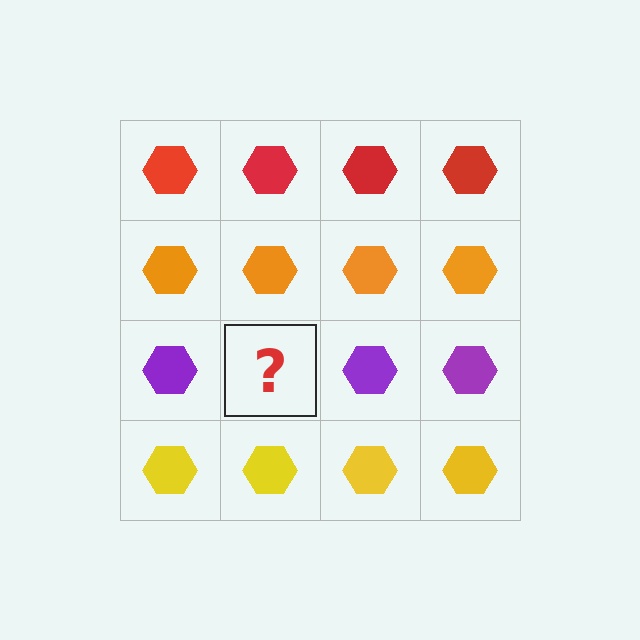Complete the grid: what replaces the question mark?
The question mark should be replaced with a purple hexagon.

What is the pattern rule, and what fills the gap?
The rule is that each row has a consistent color. The gap should be filled with a purple hexagon.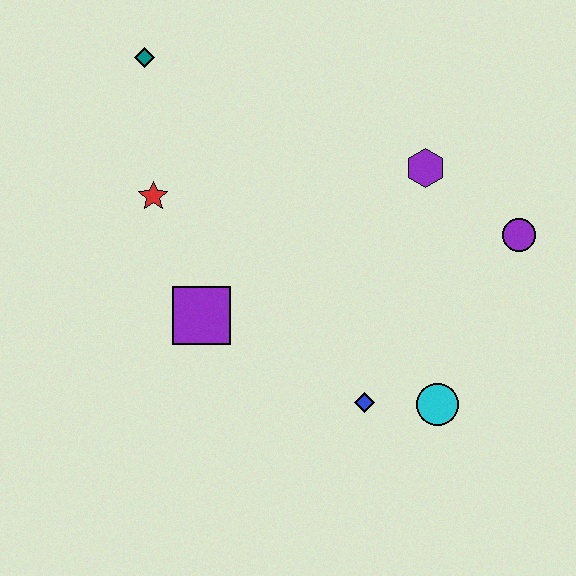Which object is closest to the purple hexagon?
The purple circle is closest to the purple hexagon.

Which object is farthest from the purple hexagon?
The teal diamond is farthest from the purple hexagon.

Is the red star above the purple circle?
Yes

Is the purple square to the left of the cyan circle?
Yes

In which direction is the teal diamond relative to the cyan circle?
The teal diamond is above the cyan circle.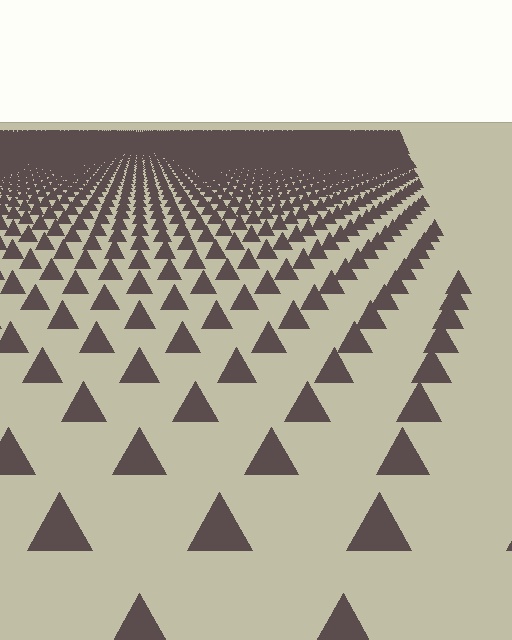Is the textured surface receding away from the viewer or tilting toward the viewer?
The surface is receding away from the viewer. Texture elements get smaller and denser toward the top.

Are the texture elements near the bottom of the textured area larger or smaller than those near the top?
Larger. Near the bottom, elements are closer to the viewer and appear at a bigger on-screen size.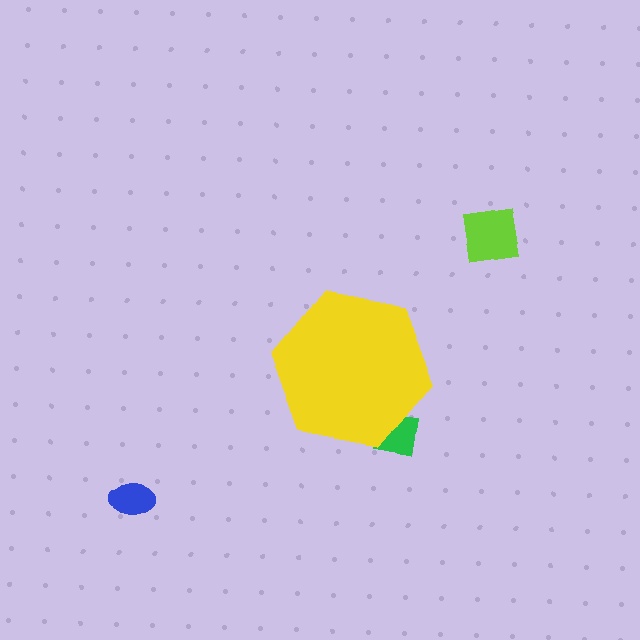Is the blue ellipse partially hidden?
No, the blue ellipse is fully visible.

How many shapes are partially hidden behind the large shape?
1 shape is partially hidden.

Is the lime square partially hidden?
No, the lime square is fully visible.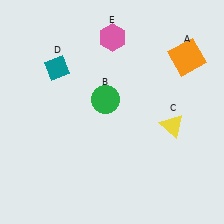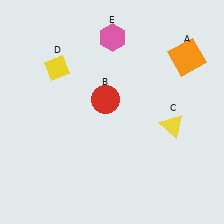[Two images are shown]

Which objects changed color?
B changed from green to red. D changed from teal to yellow.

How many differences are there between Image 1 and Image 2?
There are 2 differences between the two images.